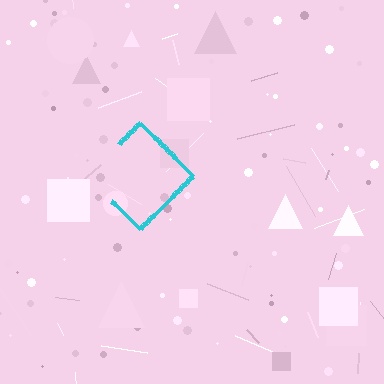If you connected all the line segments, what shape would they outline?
They would outline a diamond.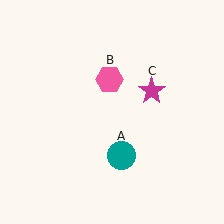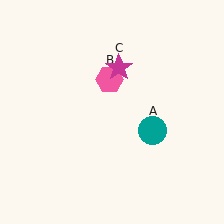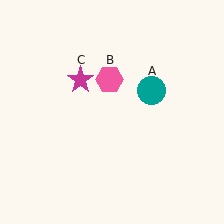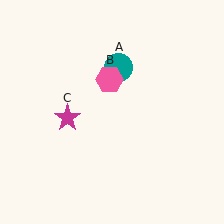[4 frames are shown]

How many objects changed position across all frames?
2 objects changed position: teal circle (object A), magenta star (object C).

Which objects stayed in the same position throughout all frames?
Pink hexagon (object B) remained stationary.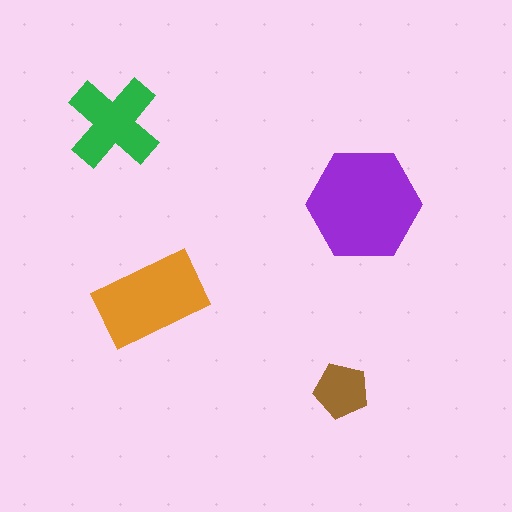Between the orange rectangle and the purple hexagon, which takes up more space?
The purple hexagon.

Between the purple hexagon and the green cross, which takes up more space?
The purple hexagon.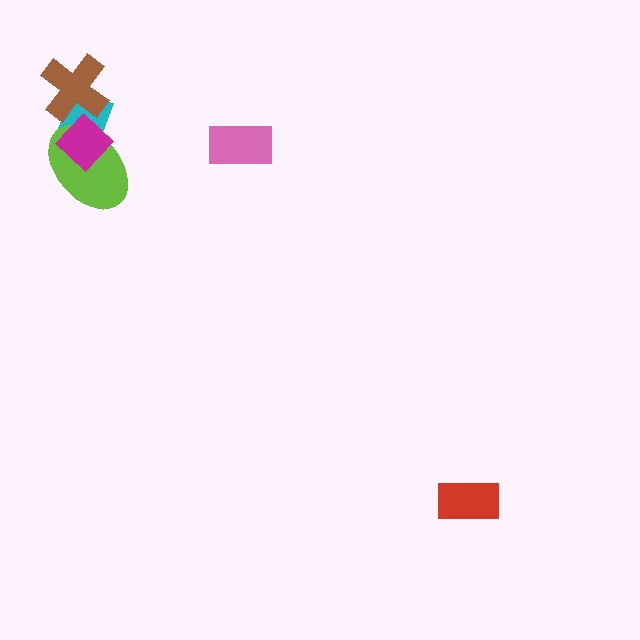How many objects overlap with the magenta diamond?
3 objects overlap with the magenta diamond.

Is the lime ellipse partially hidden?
Yes, it is partially covered by another shape.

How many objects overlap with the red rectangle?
0 objects overlap with the red rectangle.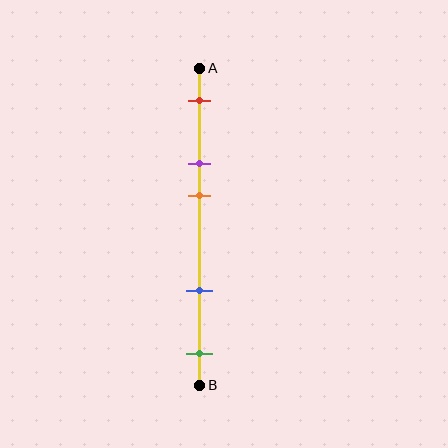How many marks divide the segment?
There are 5 marks dividing the segment.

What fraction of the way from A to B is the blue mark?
The blue mark is approximately 70% (0.7) of the way from A to B.